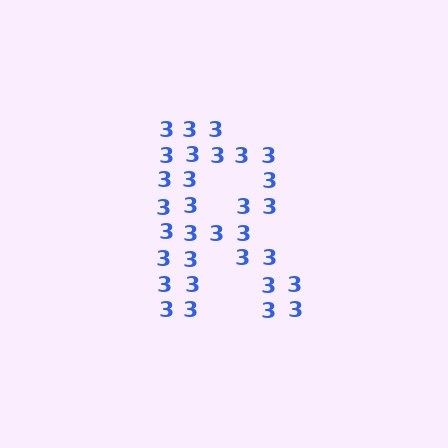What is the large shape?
The large shape is the letter R.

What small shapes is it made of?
It is made of small digit 3's.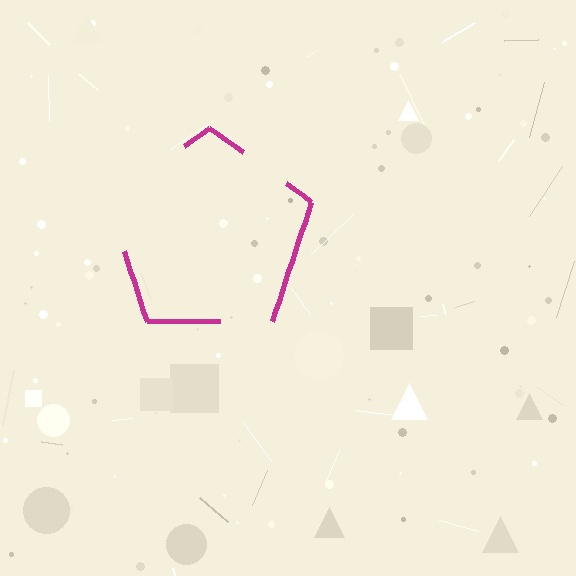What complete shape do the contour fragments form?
The contour fragments form a pentagon.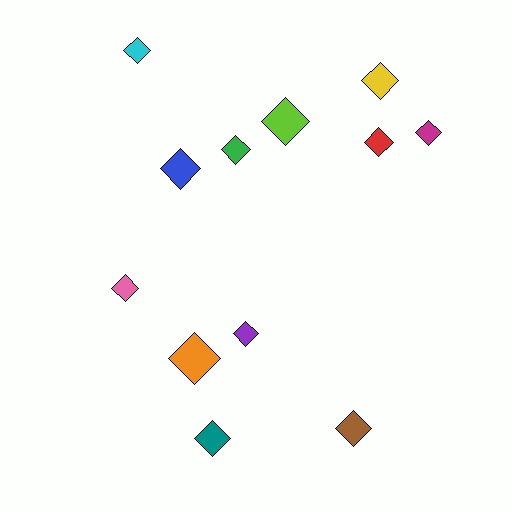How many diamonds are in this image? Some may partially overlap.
There are 12 diamonds.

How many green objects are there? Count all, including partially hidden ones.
There is 1 green object.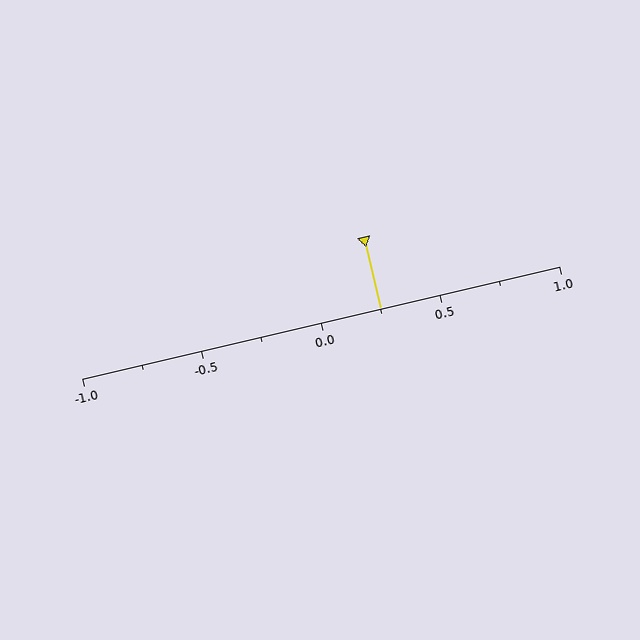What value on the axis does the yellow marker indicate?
The marker indicates approximately 0.25.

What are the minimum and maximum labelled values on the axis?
The axis runs from -1.0 to 1.0.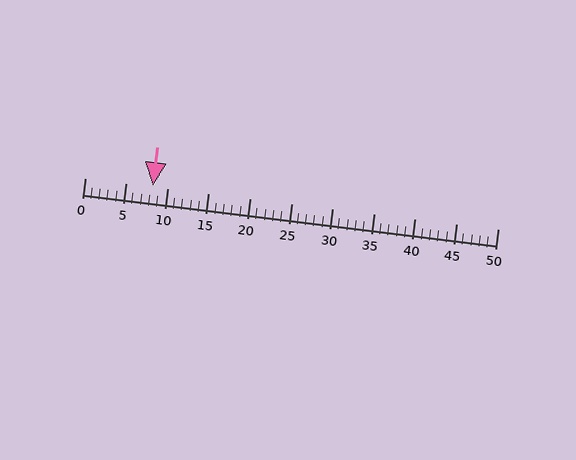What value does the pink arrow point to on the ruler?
The pink arrow points to approximately 8.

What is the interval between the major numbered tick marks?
The major tick marks are spaced 5 units apart.